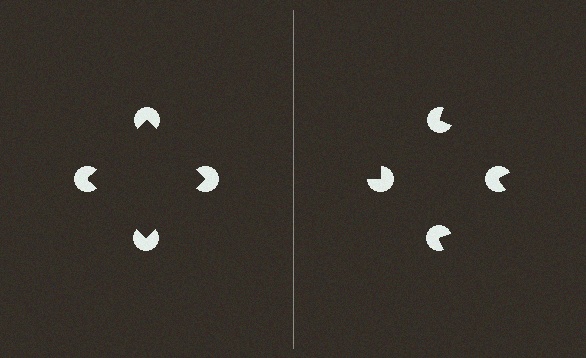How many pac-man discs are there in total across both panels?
8 — 4 on each side.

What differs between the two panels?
The pac-man discs are positioned identically on both sides; only the wedge orientations differ. On the left they align to a square; on the right they are misaligned.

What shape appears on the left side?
An illusory square.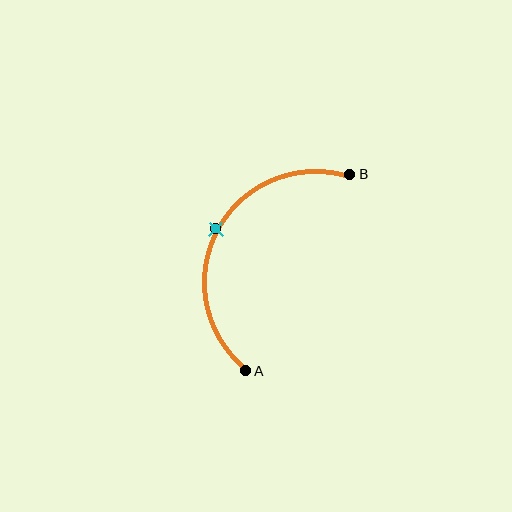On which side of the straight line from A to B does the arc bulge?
The arc bulges to the left of the straight line connecting A and B.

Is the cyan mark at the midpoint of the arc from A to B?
Yes. The cyan mark lies on the arc at equal arc-length from both A and B — it is the arc midpoint.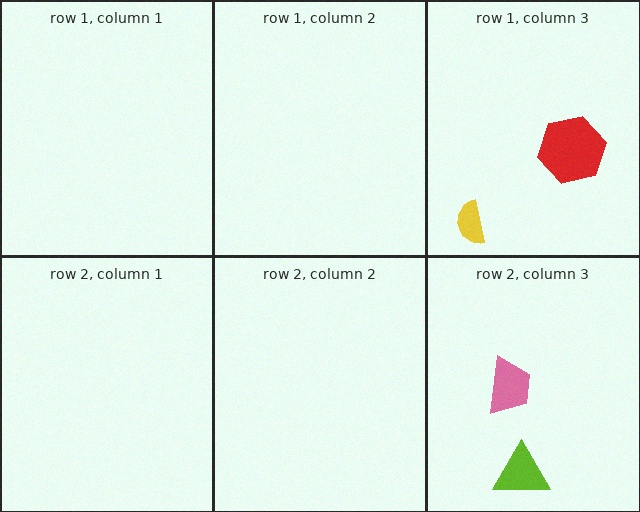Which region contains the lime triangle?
The row 2, column 3 region.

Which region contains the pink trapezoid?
The row 2, column 3 region.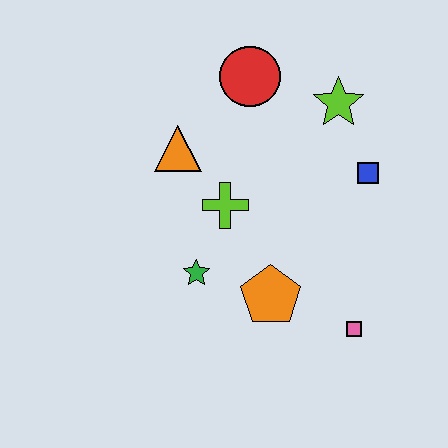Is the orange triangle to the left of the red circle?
Yes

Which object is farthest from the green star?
The lime star is farthest from the green star.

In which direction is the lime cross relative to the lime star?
The lime cross is to the left of the lime star.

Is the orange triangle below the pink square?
No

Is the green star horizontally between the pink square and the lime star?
No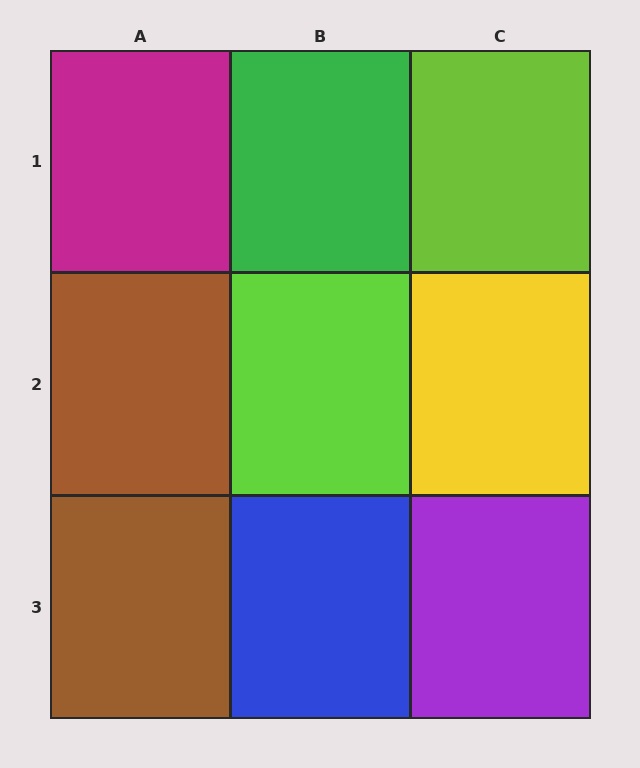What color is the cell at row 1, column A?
Magenta.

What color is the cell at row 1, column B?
Green.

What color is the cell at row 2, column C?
Yellow.